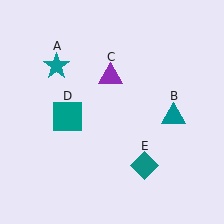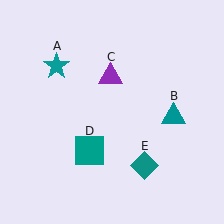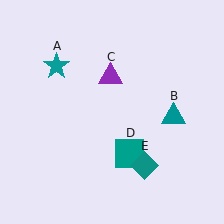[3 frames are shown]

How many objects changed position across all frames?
1 object changed position: teal square (object D).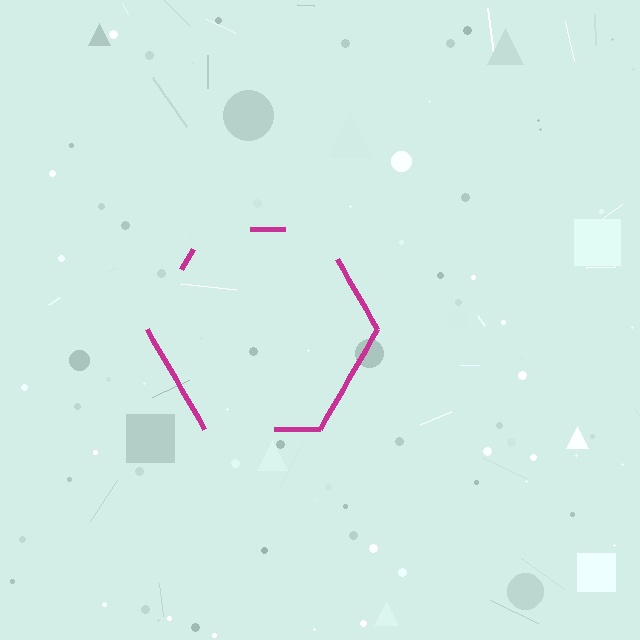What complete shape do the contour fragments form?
The contour fragments form a hexagon.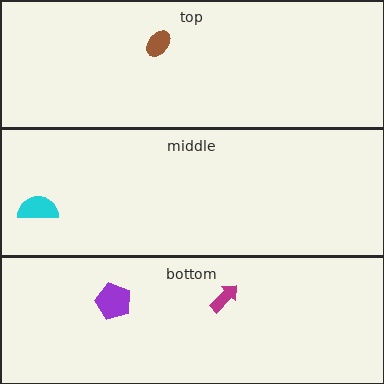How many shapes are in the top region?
1.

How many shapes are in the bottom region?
2.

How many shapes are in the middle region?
1.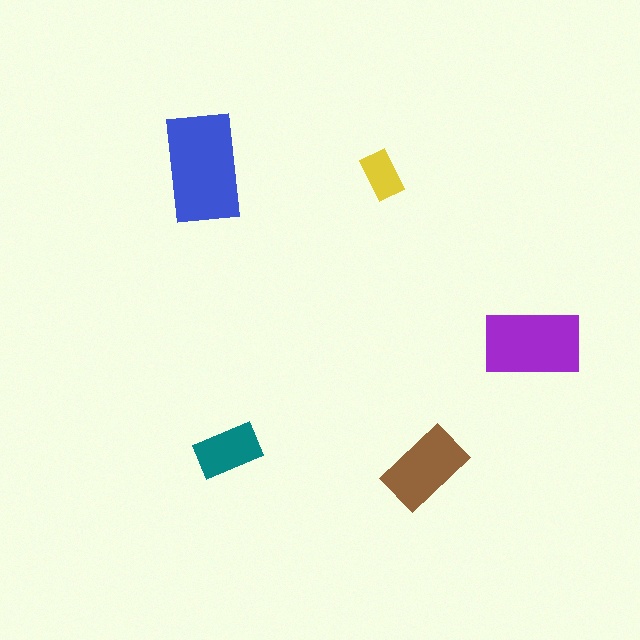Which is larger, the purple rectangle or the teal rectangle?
The purple one.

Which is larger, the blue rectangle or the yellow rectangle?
The blue one.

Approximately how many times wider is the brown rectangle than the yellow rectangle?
About 1.5 times wider.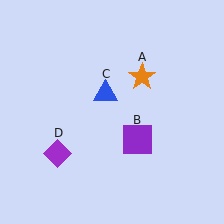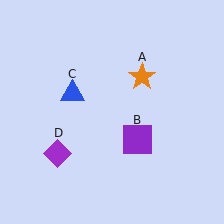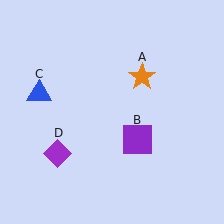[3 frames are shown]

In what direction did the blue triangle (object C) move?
The blue triangle (object C) moved left.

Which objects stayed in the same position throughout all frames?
Orange star (object A) and purple square (object B) and purple diamond (object D) remained stationary.